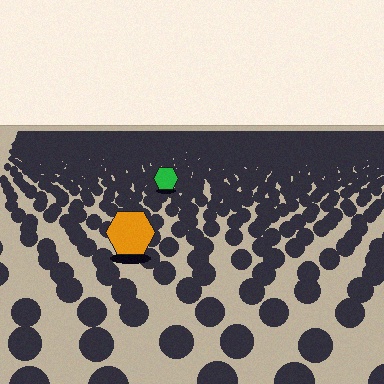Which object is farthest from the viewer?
The green hexagon is farthest from the viewer. It appears smaller and the ground texture around it is denser.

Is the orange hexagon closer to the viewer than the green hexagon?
Yes. The orange hexagon is closer — you can tell from the texture gradient: the ground texture is coarser near it.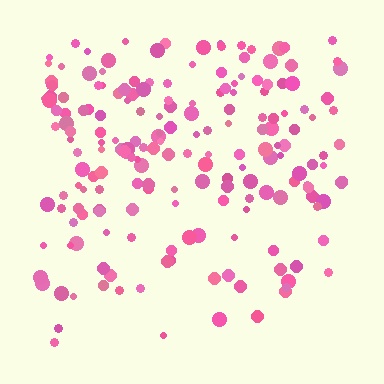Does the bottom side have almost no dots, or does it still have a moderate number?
Still a moderate number, just noticeably fewer than the top.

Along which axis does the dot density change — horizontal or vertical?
Vertical.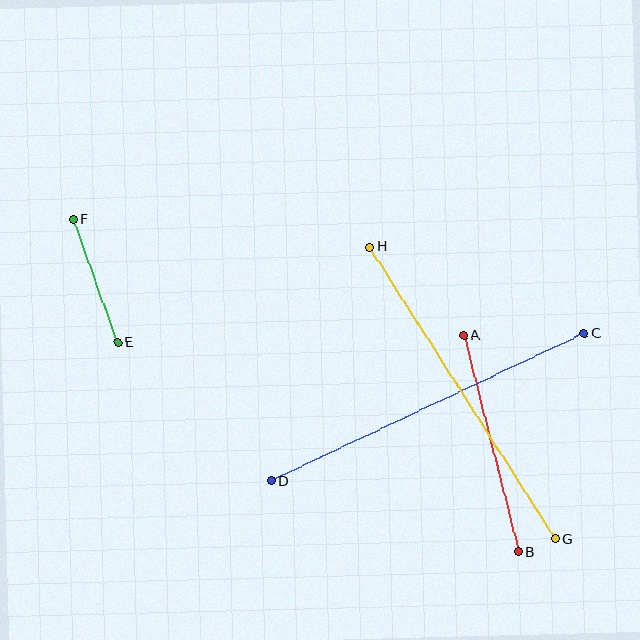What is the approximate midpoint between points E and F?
The midpoint is at approximately (96, 281) pixels.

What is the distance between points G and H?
The distance is approximately 345 pixels.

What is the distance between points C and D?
The distance is approximately 346 pixels.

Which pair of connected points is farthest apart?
Points C and D are farthest apart.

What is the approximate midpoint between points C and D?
The midpoint is at approximately (428, 407) pixels.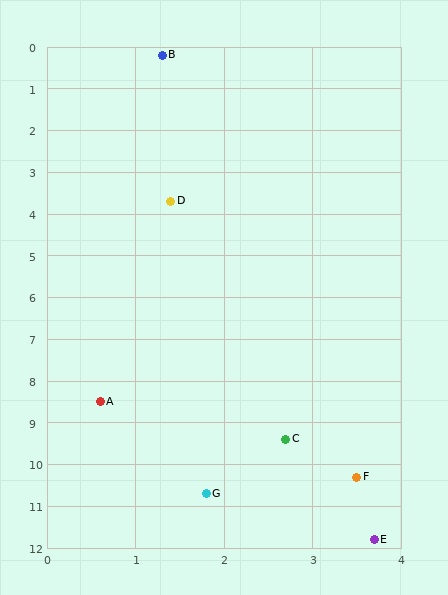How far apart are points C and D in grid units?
Points C and D are about 5.8 grid units apart.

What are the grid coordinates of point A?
Point A is at approximately (0.6, 8.5).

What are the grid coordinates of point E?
Point E is at approximately (3.7, 11.8).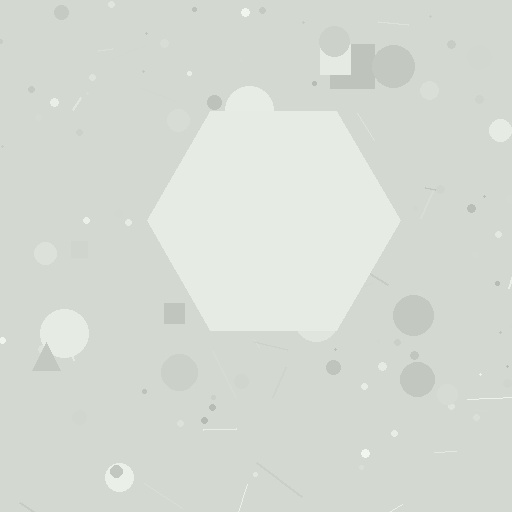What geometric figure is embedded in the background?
A hexagon is embedded in the background.